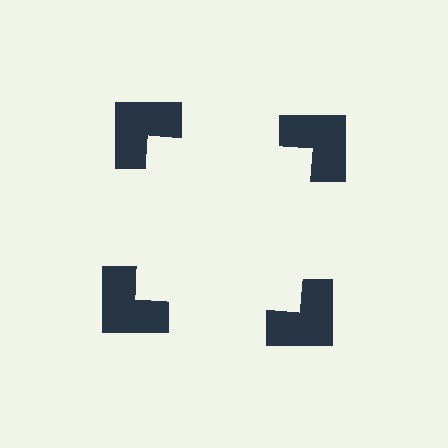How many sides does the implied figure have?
4 sides.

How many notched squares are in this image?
There are 4 — one at each vertex of the illusory square.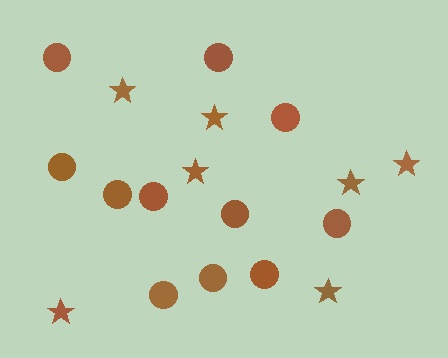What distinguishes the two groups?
There are 2 groups: one group of stars (7) and one group of circles (11).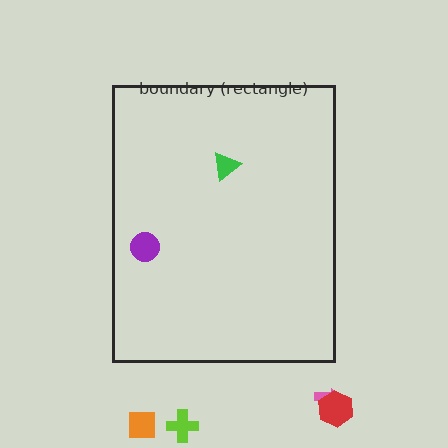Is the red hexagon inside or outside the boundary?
Outside.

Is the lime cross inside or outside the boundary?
Outside.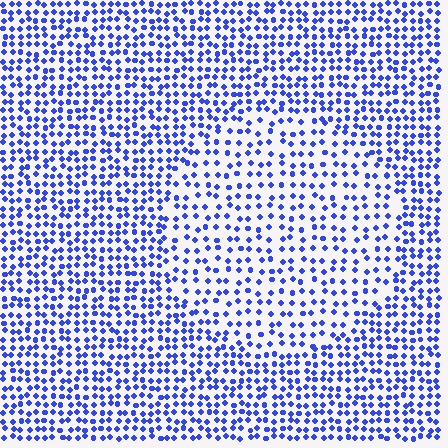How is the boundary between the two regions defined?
The boundary is defined by a change in element density (approximately 1.7x ratio). All elements are the same color, size, and shape.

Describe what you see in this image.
The image contains small blue elements arranged at two different densities. A circle-shaped region is visible where the elements are less densely packed than the surrounding area.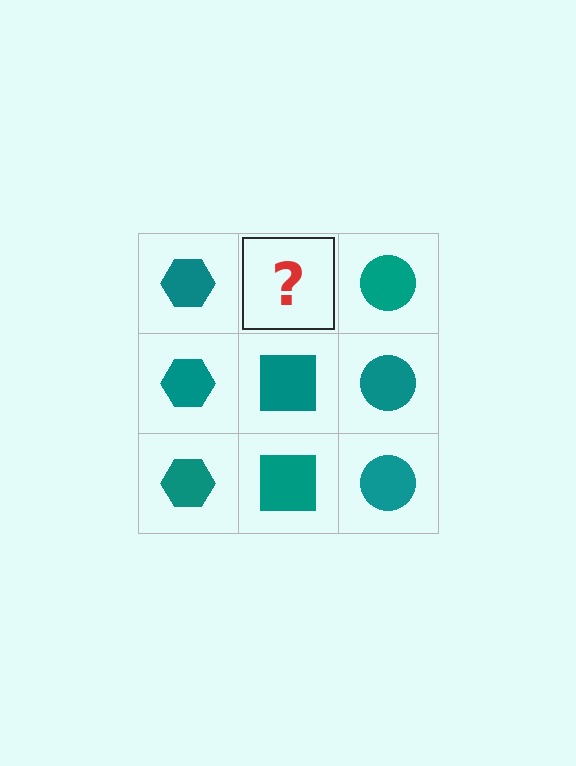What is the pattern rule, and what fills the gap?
The rule is that each column has a consistent shape. The gap should be filled with a teal square.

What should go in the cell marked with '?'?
The missing cell should contain a teal square.